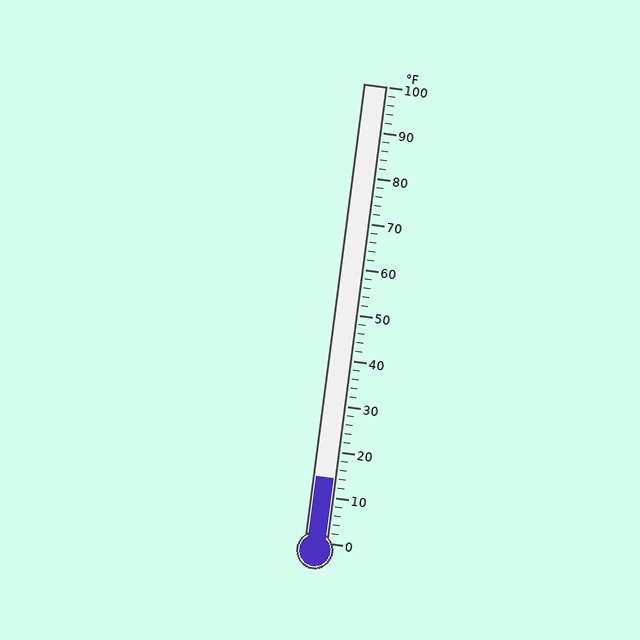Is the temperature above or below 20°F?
The temperature is below 20°F.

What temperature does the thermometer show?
The thermometer shows approximately 14°F.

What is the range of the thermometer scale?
The thermometer scale ranges from 0°F to 100°F.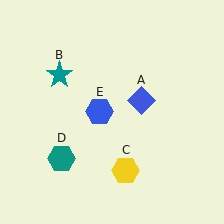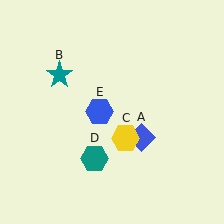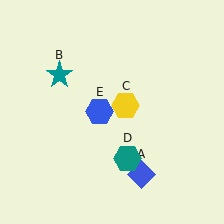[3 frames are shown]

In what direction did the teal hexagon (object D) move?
The teal hexagon (object D) moved right.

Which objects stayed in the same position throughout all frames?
Teal star (object B) and blue hexagon (object E) remained stationary.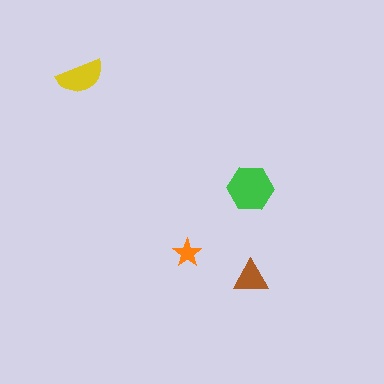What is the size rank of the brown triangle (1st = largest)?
3rd.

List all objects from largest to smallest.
The green hexagon, the yellow semicircle, the brown triangle, the orange star.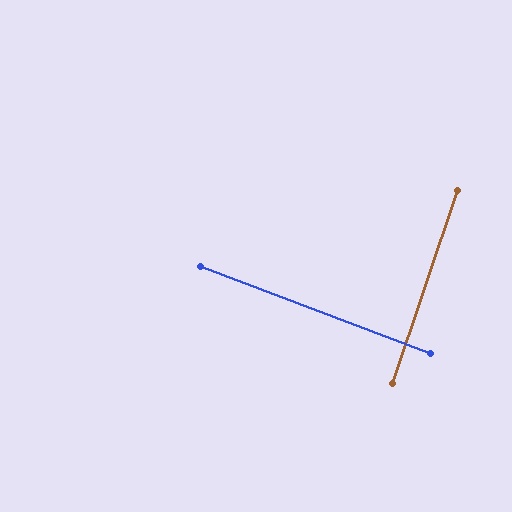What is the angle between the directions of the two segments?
Approximately 88 degrees.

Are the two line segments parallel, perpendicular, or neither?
Perpendicular — they meet at approximately 88°.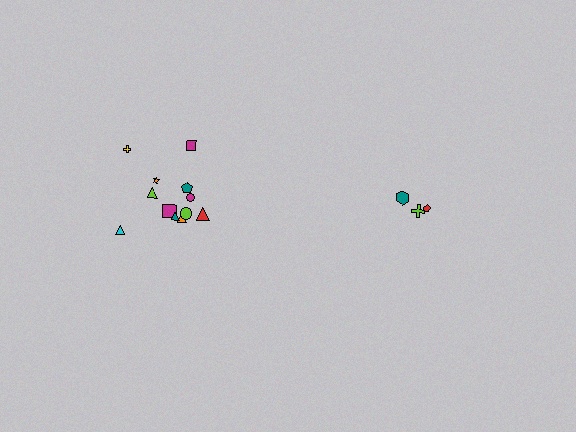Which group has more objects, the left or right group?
The left group.